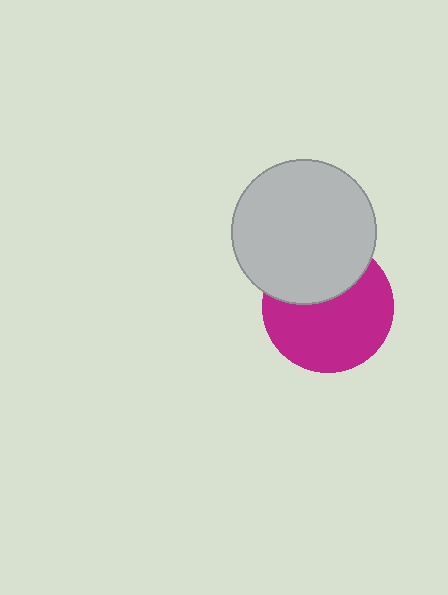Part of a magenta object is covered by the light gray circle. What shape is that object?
It is a circle.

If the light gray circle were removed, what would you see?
You would see the complete magenta circle.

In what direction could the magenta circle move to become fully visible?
The magenta circle could move down. That would shift it out from behind the light gray circle entirely.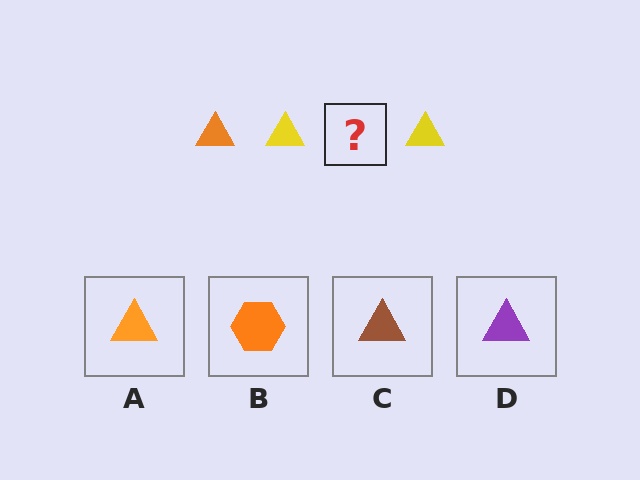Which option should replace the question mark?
Option A.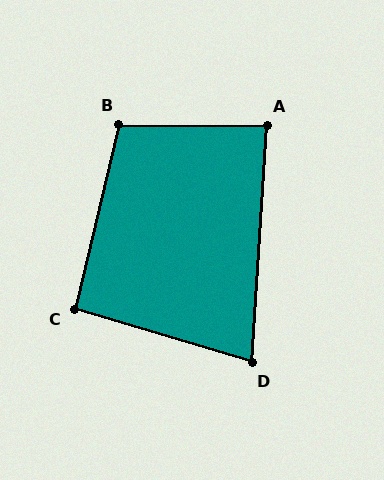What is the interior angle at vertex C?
Approximately 93 degrees (approximately right).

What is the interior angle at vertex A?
Approximately 87 degrees (approximately right).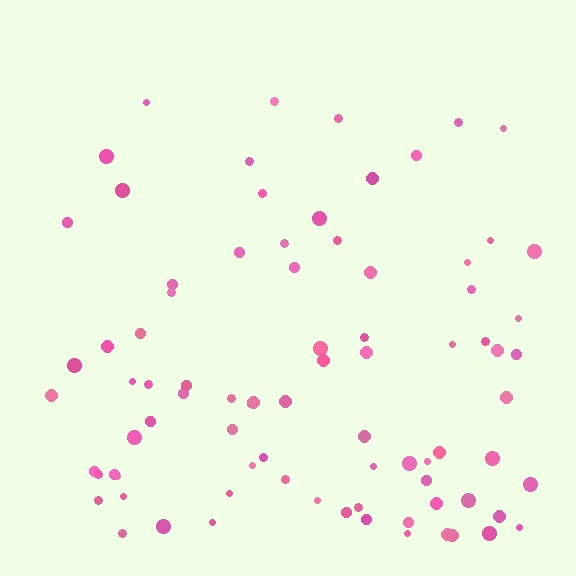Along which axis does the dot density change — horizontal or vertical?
Vertical.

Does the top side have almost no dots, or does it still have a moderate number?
Still a moderate number, just noticeably fewer than the bottom.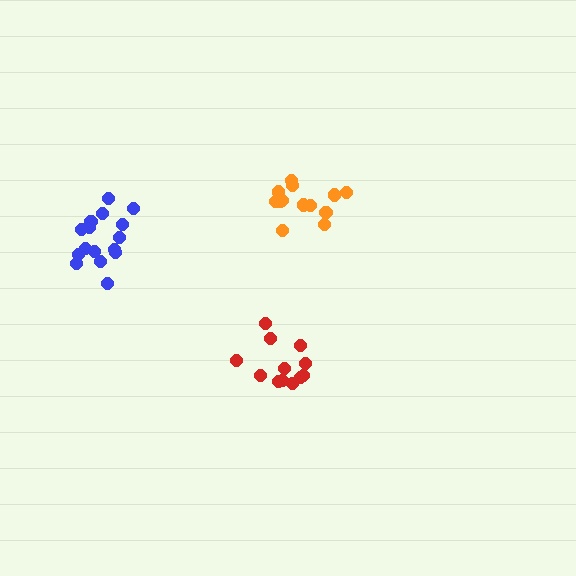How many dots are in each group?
Group 1: 13 dots, Group 2: 12 dots, Group 3: 16 dots (41 total).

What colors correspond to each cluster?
The clusters are colored: orange, red, blue.